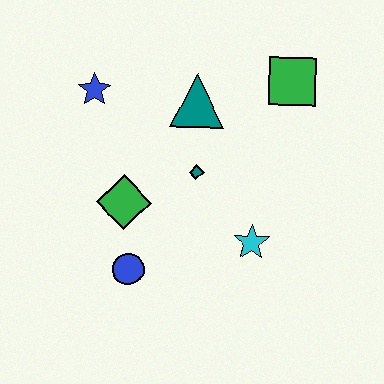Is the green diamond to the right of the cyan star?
No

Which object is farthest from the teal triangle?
The blue circle is farthest from the teal triangle.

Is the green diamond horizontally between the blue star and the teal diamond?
Yes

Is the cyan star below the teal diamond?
Yes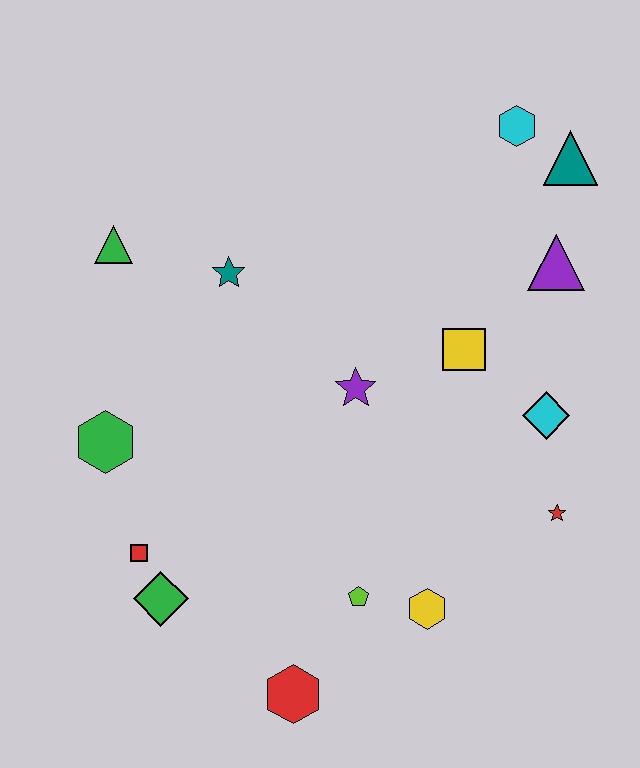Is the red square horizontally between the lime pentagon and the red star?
No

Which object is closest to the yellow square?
The cyan diamond is closest to the yellow square.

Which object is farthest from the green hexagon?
The teal triangle is farthest from the green hexagon.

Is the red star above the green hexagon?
No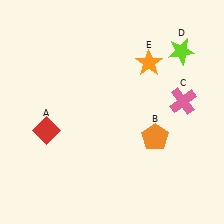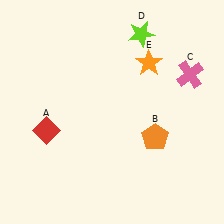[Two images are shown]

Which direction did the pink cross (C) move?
The pink cross (C) moved up.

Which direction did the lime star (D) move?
The lime star (D) moved left.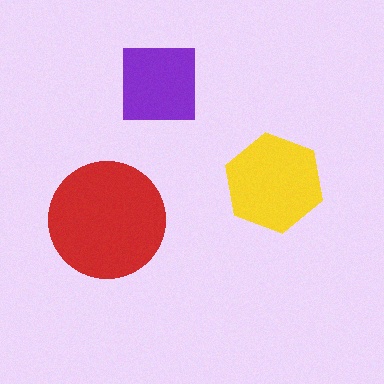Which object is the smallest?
The purple square.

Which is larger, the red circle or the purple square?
The red circle.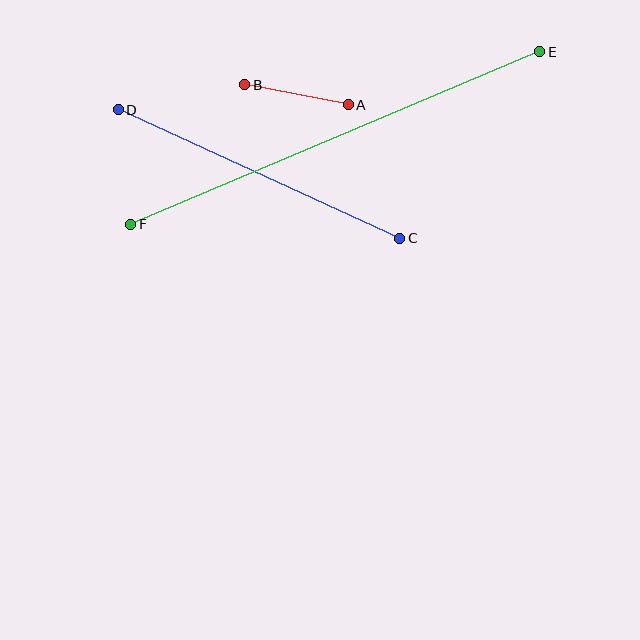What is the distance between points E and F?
The distance is approximately 444 pixels.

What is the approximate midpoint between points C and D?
The midpoint is at approximately (259, 174) pixels.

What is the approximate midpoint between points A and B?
The midpoint is at approximately (297, 95) pixels.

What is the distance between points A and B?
The distance is approximately 105 pixels.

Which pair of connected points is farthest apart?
Points E and F are farthest apart.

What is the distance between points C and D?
The distance is approximately 309 pixels.